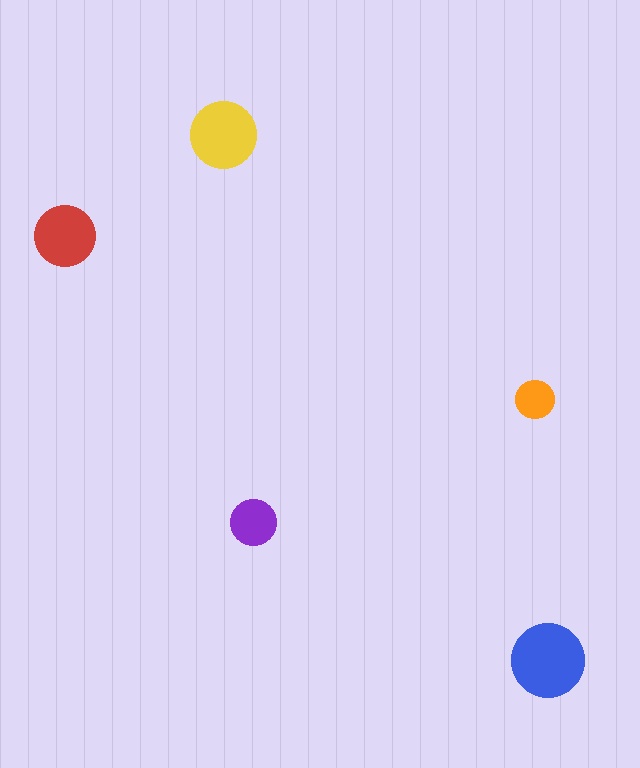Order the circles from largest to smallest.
the blue one, the yellow one, the red one, the purple one, the orange one.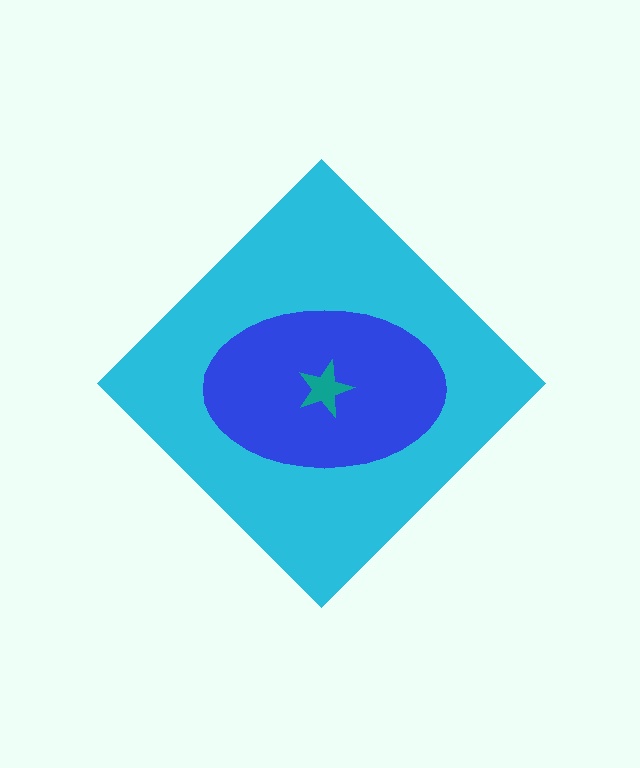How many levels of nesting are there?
3.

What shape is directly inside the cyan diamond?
The blue ellipse.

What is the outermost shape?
The cyan diamond.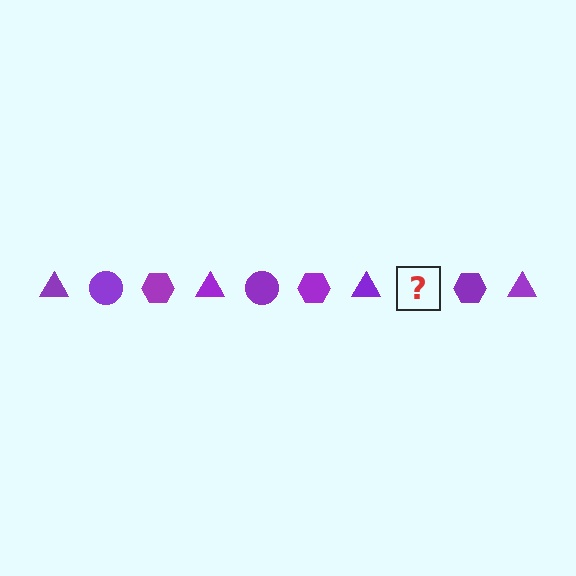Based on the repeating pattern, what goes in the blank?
The blank should be a purple circle.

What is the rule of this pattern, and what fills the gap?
The rule is that the pattern cycles through triangle, circle, hexagon shapes in purple. The gap should be filled with a purple circle.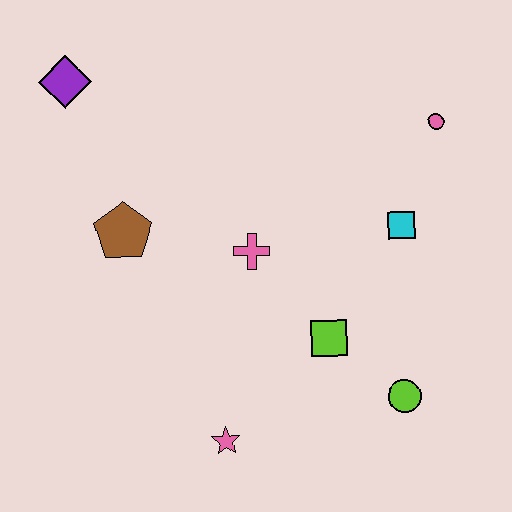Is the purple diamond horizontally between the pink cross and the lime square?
No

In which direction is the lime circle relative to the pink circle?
The lime circle is below the pink circle.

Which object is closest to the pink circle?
The cyan square is closest to the pink circle.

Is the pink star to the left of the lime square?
Yes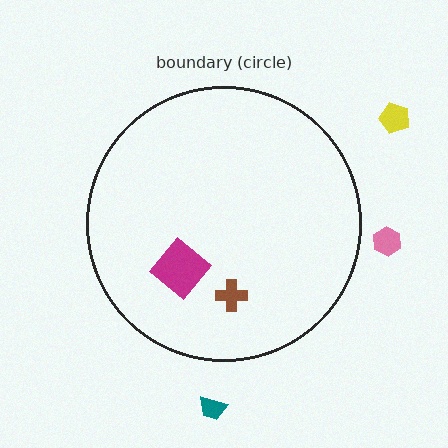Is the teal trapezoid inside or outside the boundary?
Outside.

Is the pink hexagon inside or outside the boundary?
Outside.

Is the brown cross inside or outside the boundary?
Inside.